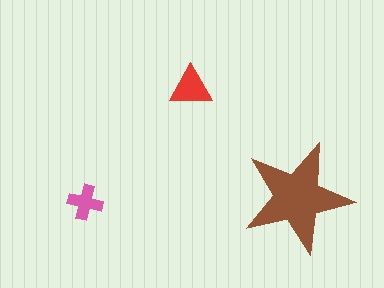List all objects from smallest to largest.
The pink cross, the red triangle, the brown star.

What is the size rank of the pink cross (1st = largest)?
3rd.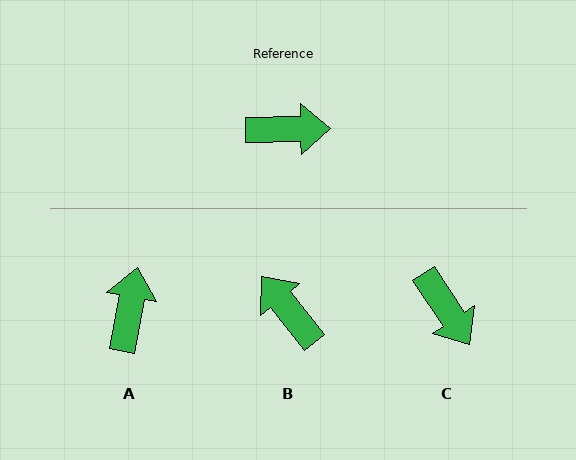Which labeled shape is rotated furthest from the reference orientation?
B, about 128 degrees away.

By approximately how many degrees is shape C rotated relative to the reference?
Approximately 58 degrees clockwise.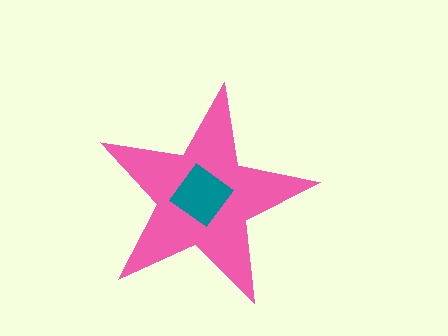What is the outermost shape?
The pink star.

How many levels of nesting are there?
2.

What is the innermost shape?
The teal diamond.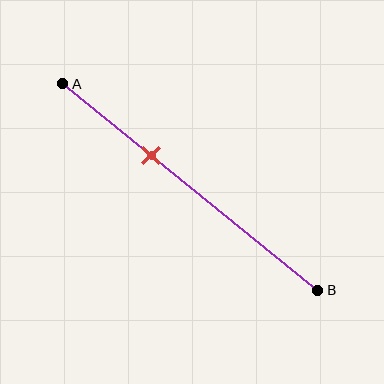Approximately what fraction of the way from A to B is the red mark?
The red mark is approximately 35% of the way from A to B.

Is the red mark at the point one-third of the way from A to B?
Yes, the mark is approximately at the one-third point.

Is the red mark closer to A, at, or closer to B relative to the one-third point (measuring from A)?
The red mark is approximately at the one-third point of segment AB.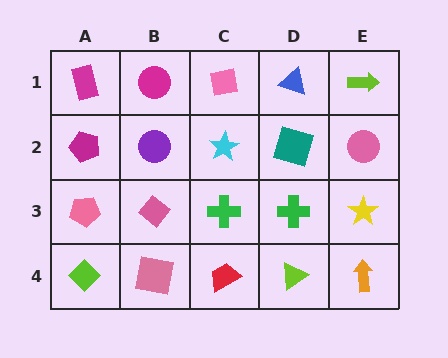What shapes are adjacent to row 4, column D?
A green cross (row 3, column D), a red trapezoid (row 4, column C), an orange arrow (row 4, column E).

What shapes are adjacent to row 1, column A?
A magenta pentagon (row 2, column A), a magenta circle (row 1, column B).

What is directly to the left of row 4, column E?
A lime triangle.